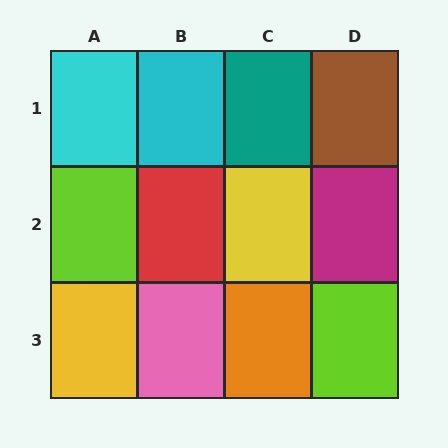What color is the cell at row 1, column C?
Teal.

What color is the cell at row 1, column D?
Brown.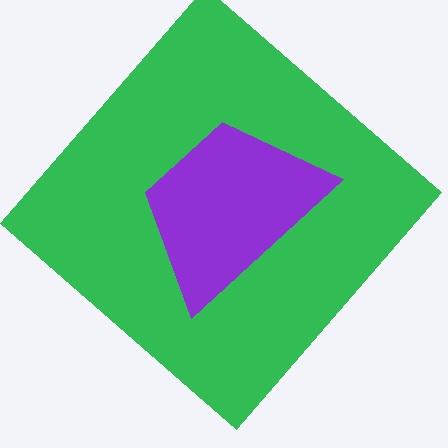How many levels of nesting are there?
2.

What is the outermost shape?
The green diamond.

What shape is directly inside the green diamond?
The purple trapezoid.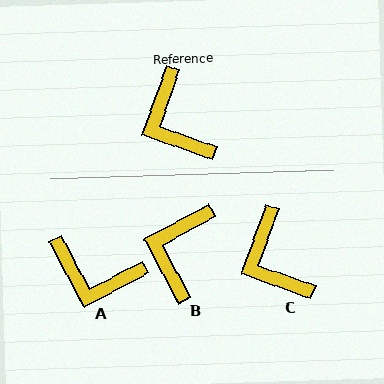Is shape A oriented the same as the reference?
No, it is off by about 47 degrees.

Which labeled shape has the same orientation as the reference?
C.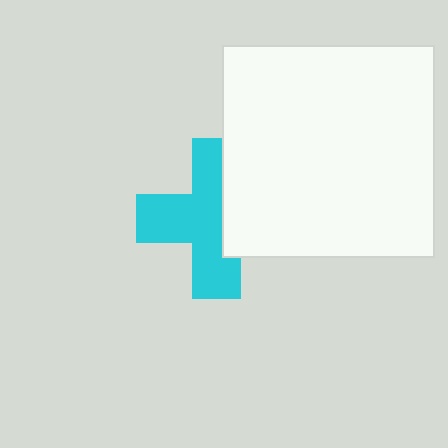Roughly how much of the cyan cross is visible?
About half of it is visible (roughly 62%).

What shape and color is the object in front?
The object in front is a white square.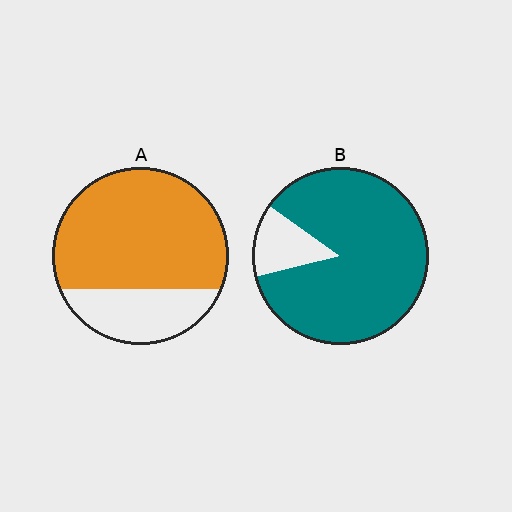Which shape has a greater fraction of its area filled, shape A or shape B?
Shape B.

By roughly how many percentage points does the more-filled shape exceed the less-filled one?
By roughly 15 percentage points (B over A).